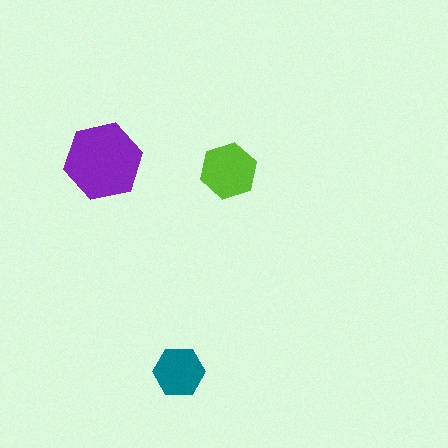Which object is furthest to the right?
The lime hexagon is rightmost.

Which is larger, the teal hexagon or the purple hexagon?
The purple one.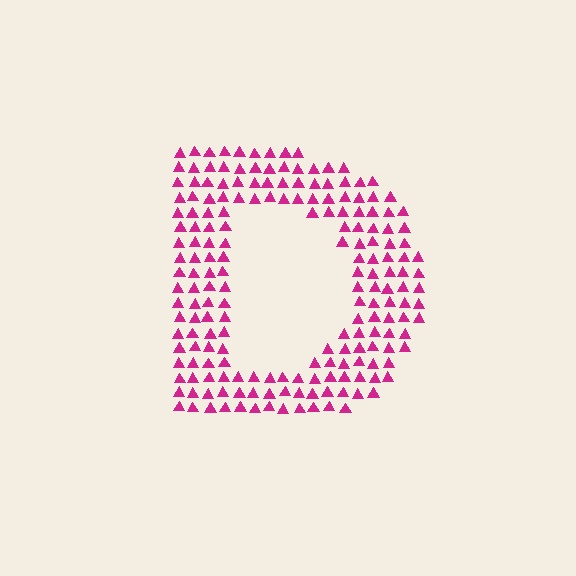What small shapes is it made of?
It is made of small triangles.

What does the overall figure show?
The overall figure shows the letter D.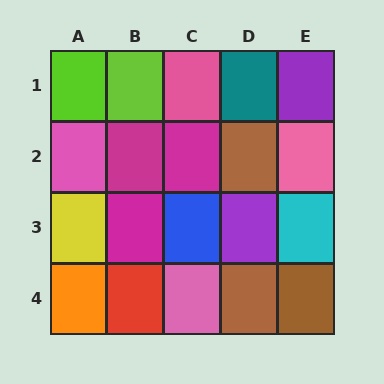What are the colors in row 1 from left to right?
Lime, lime, pink, teal, purple.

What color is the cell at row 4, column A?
Orange.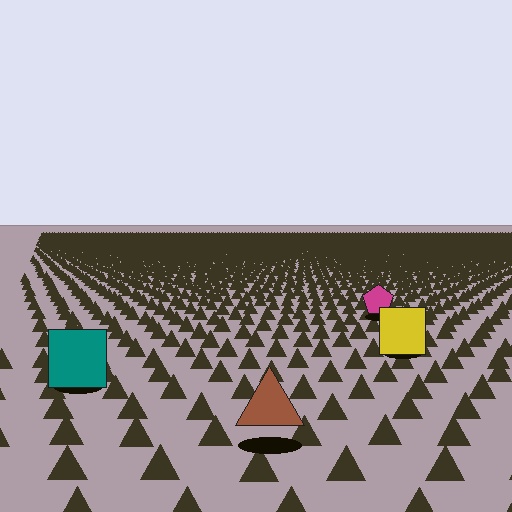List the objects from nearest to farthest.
From nearest to farthest: the brown triangle, the teal square, the yellow square, the magenta pentagon.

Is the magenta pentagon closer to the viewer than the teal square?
No. The teal square is closer — you can tell from the texture gradient: the ground texture is coarser near it.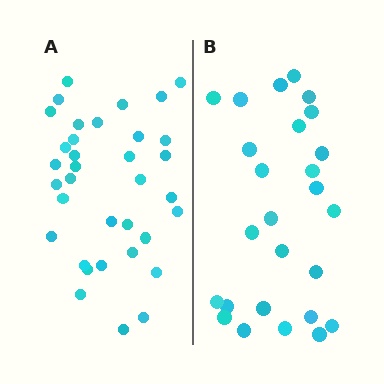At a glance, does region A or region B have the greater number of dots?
Region A (the left region) has more dots.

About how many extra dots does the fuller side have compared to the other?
Region A has roughly 8 or so more dots than region B.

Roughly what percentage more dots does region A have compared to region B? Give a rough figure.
About 35% more.